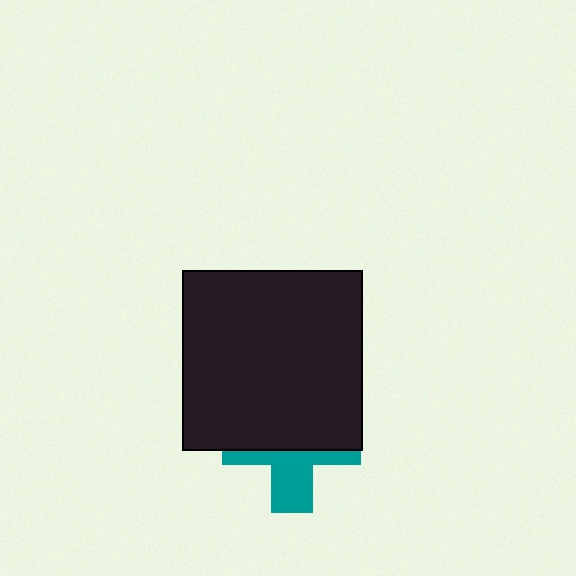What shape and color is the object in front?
The object in front is a black square.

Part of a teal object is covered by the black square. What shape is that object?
It is a cross.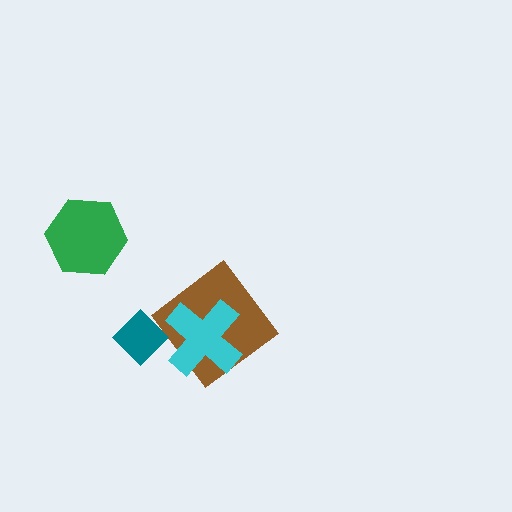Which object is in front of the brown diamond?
The cyan cross is in front of the brown diamond.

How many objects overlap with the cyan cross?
1 object overlaps with the cyan cross.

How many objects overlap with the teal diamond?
0 objects overlap with the teal diamond.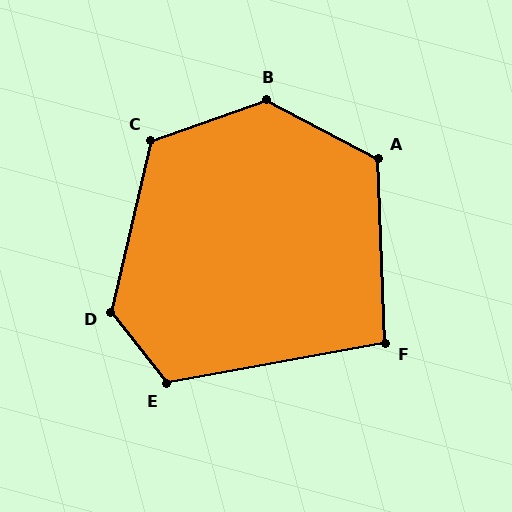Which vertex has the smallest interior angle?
F, at approximately 98 degrees.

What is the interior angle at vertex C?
Approximately 122 degrees (obtuse).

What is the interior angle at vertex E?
Approximately 117 degrees (obtuse).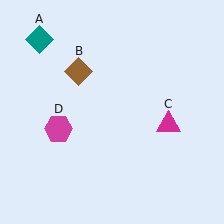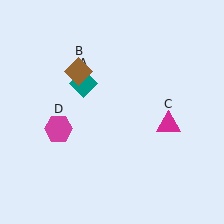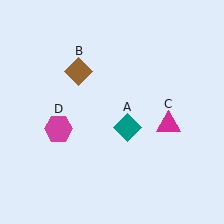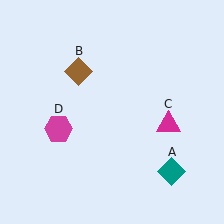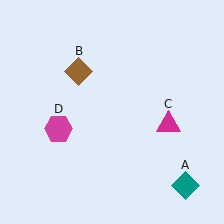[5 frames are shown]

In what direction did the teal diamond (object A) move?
The teal diamond (object A) moved down and to the right.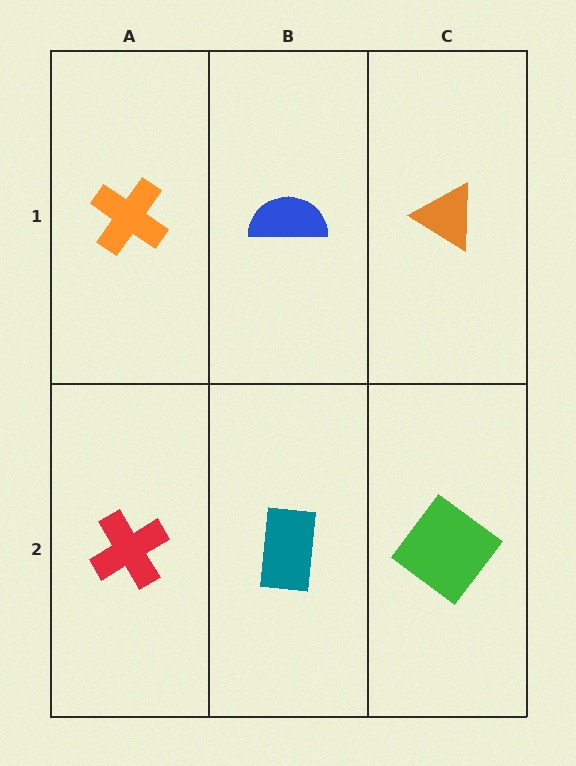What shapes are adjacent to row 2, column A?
An orange cross (row 1, column A), a teal rectangle (row 2, column B).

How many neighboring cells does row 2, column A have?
2.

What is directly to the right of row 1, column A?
A blue semicircle.